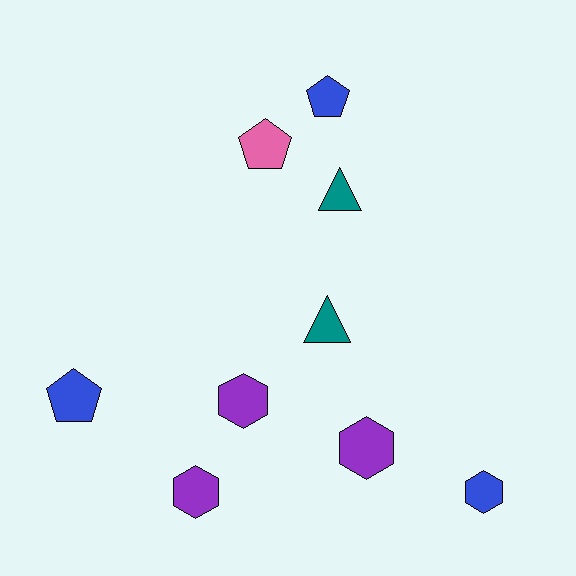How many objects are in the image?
There are 9 objects.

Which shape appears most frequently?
Hexagon, with 4 objects.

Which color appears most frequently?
Purple, with 3 objects.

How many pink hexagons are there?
There are no pink hexagons.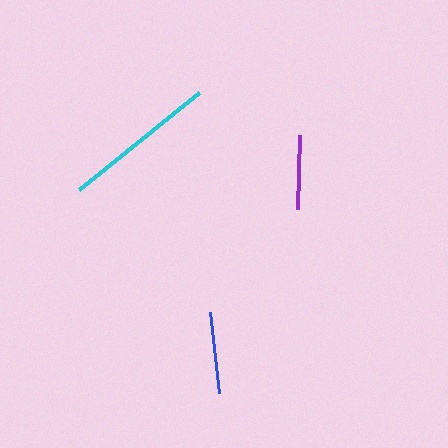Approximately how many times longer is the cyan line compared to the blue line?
The cyan line is approximately 1.9 times the length of the blue line.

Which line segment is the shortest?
The purple line is the shortest at approximately 74 pixels.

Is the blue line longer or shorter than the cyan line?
The cyan line is longer than the blue line.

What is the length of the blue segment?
The blue segment is approximately 82 pixels long.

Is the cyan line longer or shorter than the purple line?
The cyan line is longer than the purple line.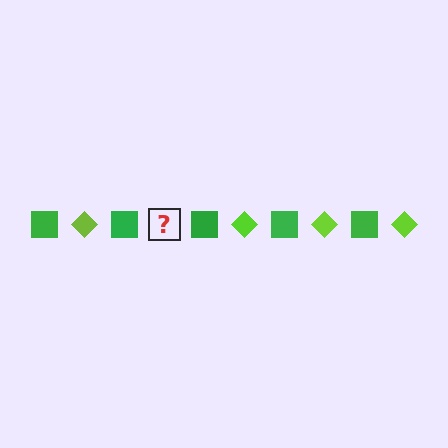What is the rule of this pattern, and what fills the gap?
The rule is that the pattern alternates between green square and lime diamond. The gap should be filled with a lime diamond.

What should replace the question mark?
The question mark should be replaced with a lime diamond.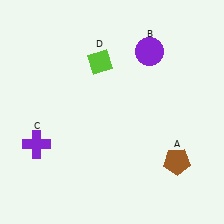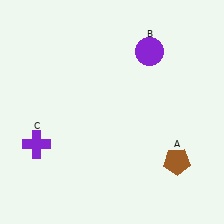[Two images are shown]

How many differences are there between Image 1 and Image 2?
There is 1 difference between the two images.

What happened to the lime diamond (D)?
The lime diamond (D) was removed in Image 2. It was in the top-left area of Image 1.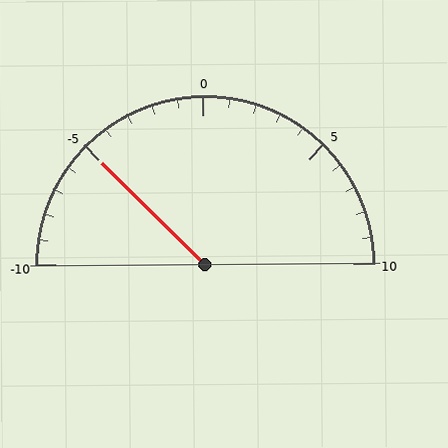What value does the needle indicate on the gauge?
The needle indicates approximately -5.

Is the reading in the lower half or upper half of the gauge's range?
The reading is in the lower half of the range (-10 to 10).